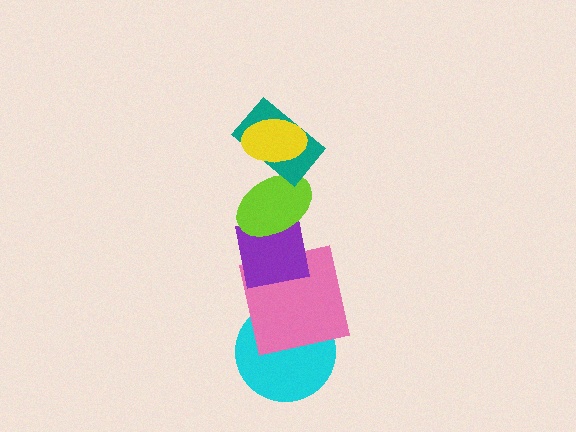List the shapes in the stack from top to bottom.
From top to bottom: the yellow ellipse, the teal rectangle, the lime ellipse, the purple square, the pink square, the cyan circle.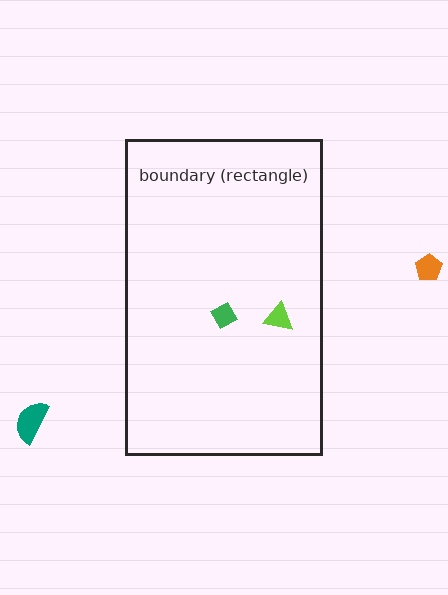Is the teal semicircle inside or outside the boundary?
Outside.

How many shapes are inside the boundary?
2 inside, 2 outside.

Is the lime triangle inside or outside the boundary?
Inside.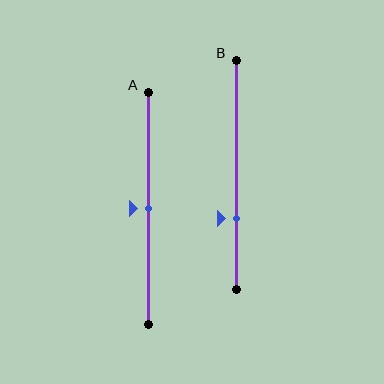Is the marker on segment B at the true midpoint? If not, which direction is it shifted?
No, the marker on segment B is shifted downward by about 19% of the segment length.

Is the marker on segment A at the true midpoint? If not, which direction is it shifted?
Yes, the marker on segment A is at the true midpoint.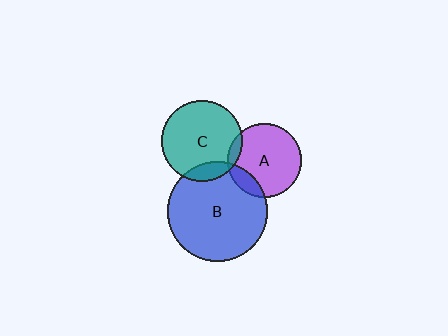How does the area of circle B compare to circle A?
Approximately 1.8 times.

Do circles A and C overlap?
Yes.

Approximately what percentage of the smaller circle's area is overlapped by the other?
Approximately 10%.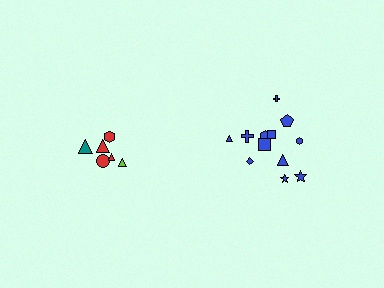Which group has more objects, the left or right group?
The right group.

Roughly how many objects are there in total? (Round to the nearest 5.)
Roughly 20 objects in total.